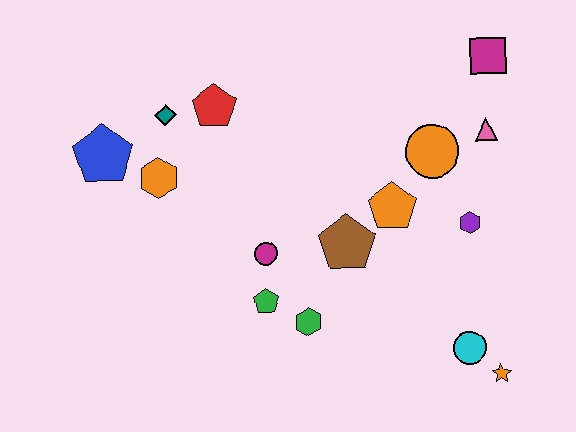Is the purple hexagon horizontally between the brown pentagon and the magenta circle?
No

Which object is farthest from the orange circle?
The blue pentagon is farthest from the orange circle.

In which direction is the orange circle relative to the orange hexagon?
The orange circle is to the right of the orange hexagon.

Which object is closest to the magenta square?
The pink triangle is closest to the magenta square.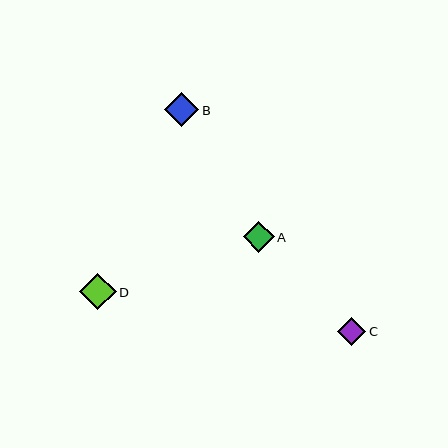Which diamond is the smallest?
Diamond C is the smallest with a size of approximately 28 pixels.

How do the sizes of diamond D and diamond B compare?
Diamond D and diamond B are approximately the same size.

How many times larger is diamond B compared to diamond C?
Diamond B is approximately 1.2 times the size of diamond C.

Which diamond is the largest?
Diamond D is the largest with a size of approximately 37 pixels.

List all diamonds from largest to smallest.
From largest to smallest: D, B, A, C.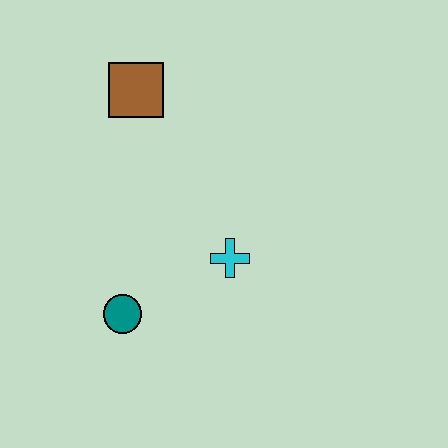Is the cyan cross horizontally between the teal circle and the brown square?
No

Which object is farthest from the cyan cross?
The brown square is farthest from the cyan cross.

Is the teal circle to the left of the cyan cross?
Yes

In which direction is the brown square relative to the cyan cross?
The brown square is above the cyan cross.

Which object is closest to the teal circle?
The cyan cross is closest to the teal circle.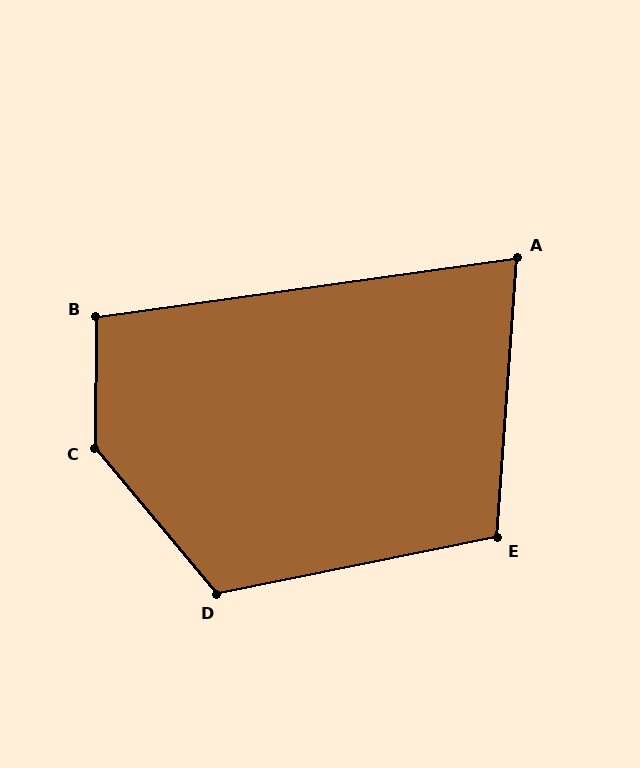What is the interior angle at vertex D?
Approximately 118 degrees (obtuse).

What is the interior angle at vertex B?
Approximately 98 degrees (obtuse).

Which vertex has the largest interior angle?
C, at approximately 140 degrees.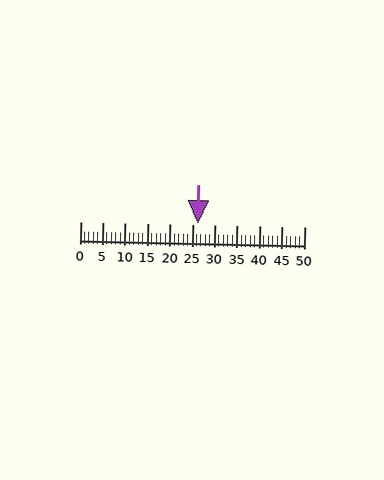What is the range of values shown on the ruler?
The ruler shows values from 0 to 50.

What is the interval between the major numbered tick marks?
The major tick marks are spaced 5 units apart.